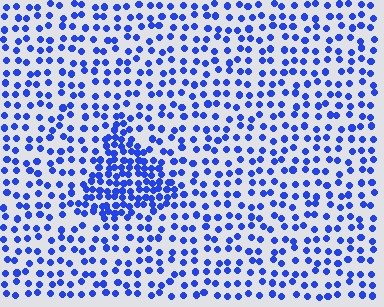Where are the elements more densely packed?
The elements are more densely packed inside the triangle boundary.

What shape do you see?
I see a triangle.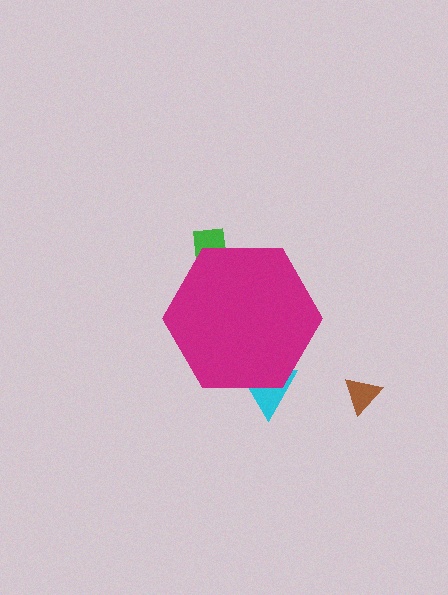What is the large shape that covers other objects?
A magenta hexagon.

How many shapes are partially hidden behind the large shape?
2 shapes are partially hidden.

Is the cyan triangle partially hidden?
Yes, the cyan triangle is partially hidden behind the magenta hexagon.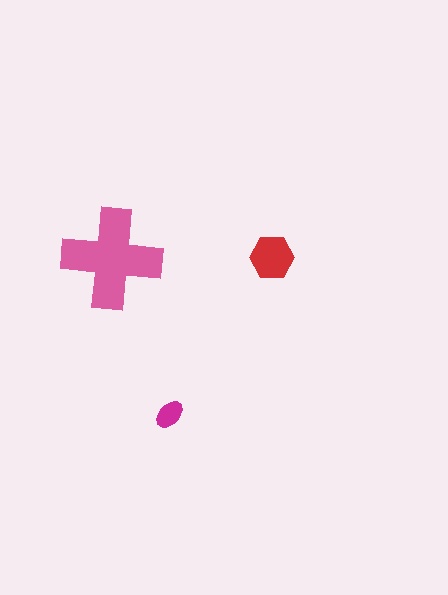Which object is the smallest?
The magenta ellipse.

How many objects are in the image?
There are 3 objects in the image.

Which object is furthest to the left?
The pink cross is leftmost.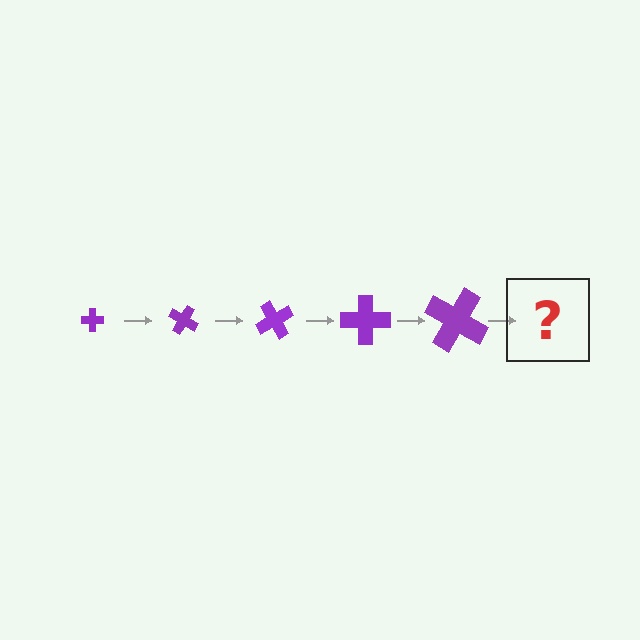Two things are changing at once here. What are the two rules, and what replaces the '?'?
The two rules are that the cross grows larger each step and it rotates 30 degrees each step. The '?' should be a cross, larger than the previous one and rotated 150 degrees from the start.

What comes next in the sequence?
The next element should be a cross, larger than the previous one and rotated 150 degrees from the start.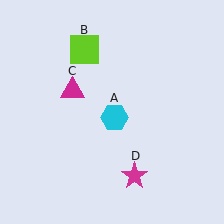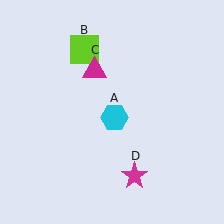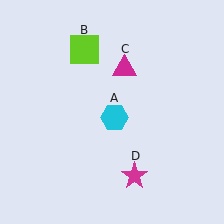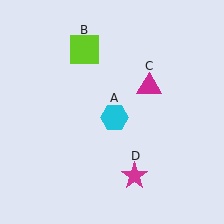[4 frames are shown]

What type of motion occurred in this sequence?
The magenta triangle (object C) rotated clockwise around the center of the scene.